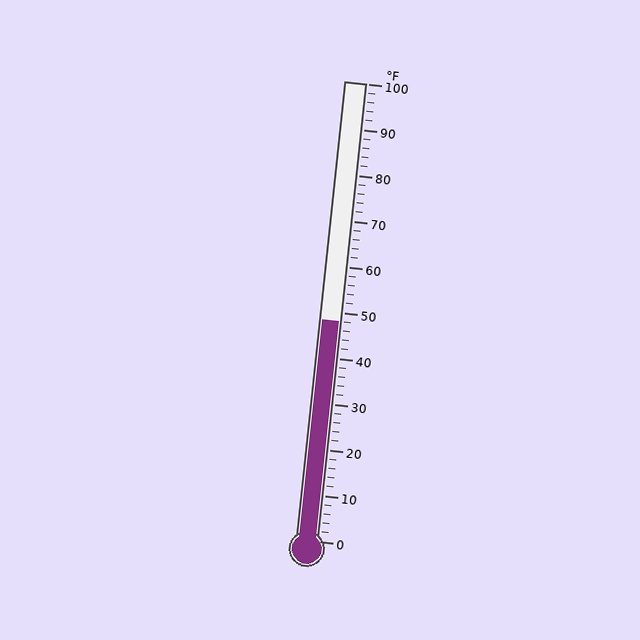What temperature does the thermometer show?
The thermometer shows approximately 48°F.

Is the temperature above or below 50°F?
The temperature is below 50°F.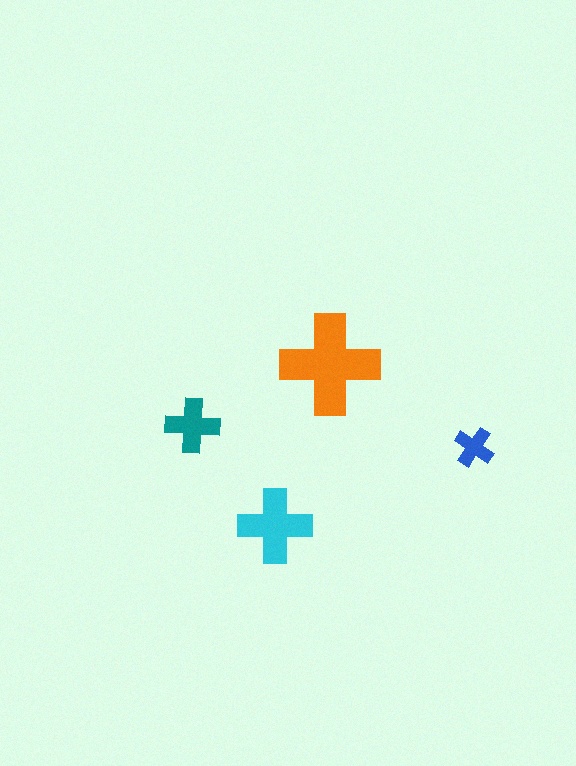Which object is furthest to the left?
The teal cross is leftmost.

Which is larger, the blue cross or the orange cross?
The orange one.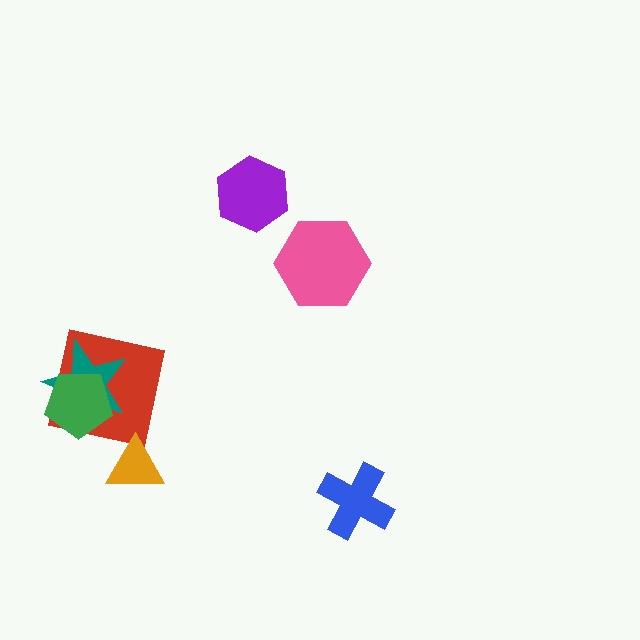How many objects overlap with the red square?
2 objects overlap with the red square.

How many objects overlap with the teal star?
2 objects overlap with the teal star.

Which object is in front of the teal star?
The green pentagon is in front of the teal star.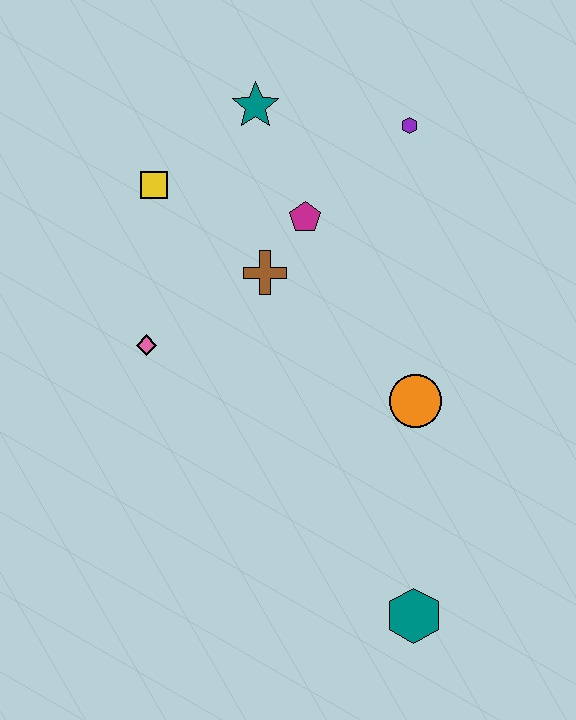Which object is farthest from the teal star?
The teal hexagon is farthest from the teal star.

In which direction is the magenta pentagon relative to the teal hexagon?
The magenta pentagon is above the teal hexagon.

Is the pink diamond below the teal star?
Yes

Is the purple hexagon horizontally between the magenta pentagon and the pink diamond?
No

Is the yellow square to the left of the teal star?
Yes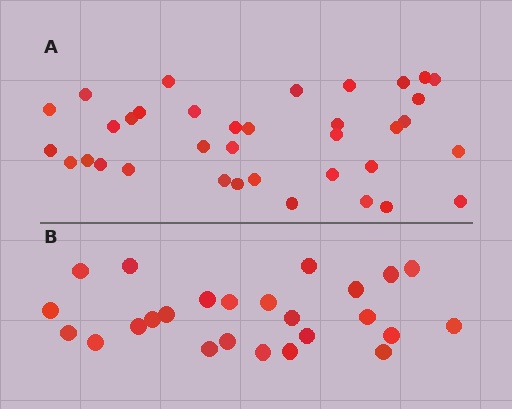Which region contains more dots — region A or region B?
Region A (the top region) has more dots.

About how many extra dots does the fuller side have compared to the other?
Region A has roughly 12 or so more dots than region B.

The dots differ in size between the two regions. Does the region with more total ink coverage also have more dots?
No. Region B has more total ink coverage because its dots are larger, but region A actually contains more individual dots. Total area can be misleading — the number of items is what matters here.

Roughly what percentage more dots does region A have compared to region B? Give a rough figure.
About 45% more.